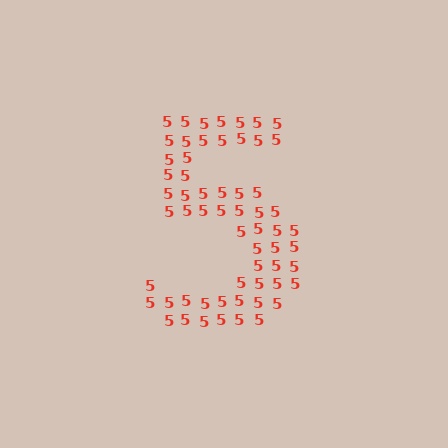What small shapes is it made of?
It is made of small digit 5's.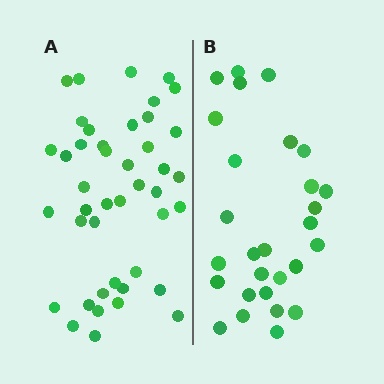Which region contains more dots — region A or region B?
Region A (the left region) has more dots.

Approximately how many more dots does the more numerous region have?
Region A has approximately 15 more dots than region B.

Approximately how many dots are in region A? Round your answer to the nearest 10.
About 40 dots. (The exact count is 43, which rounds to 40.)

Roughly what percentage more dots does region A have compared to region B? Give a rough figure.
About 55% more.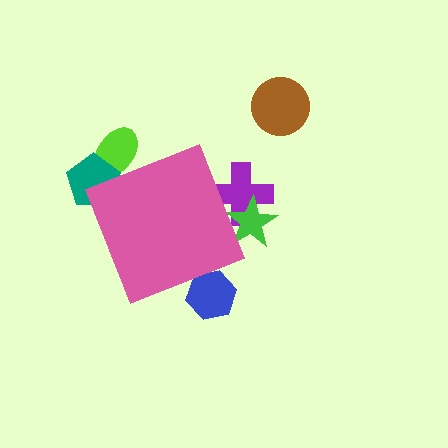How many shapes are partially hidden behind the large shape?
5 shapes are partially hidden.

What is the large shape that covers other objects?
A pink diamond.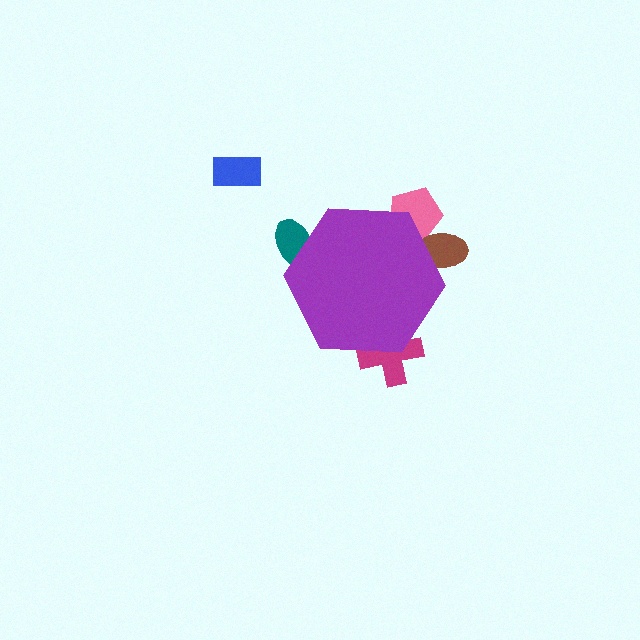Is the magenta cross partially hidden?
Yes, the magenta cross is partially hidden behind the purple hexagon.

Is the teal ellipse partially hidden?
Yes, the teal ellipse is partially hidden behind the purple hexagon.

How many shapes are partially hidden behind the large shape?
4 shapes are partially hidden.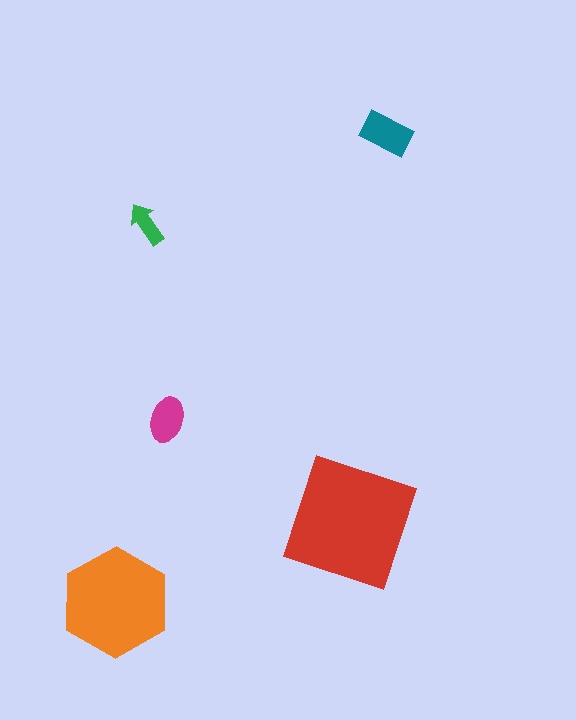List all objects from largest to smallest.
The red square, the orange hexagon, the teal rectangle, the magenta ellipse, the green arrow.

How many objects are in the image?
There are 5 objects in the image.